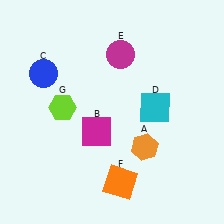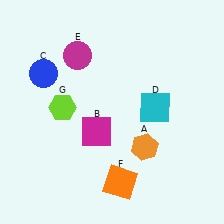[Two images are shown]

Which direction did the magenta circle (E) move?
The magenta circle (E) moved left.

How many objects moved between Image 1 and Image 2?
1 object moved between the two images.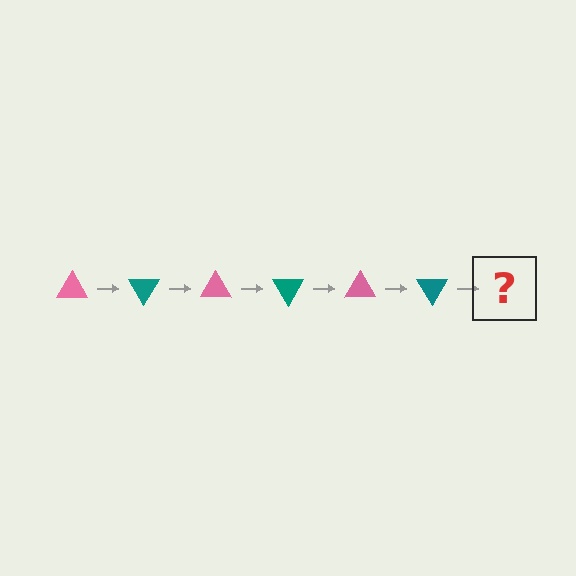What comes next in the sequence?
The next element should be a pink triangle, rotated 360 degrees from the start.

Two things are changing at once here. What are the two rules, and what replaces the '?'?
The two rules are that it rotates 60 degrees each step and the color cycles through pink and teal. The '?' should be a pink triangle, rotated 360 degrees from the start.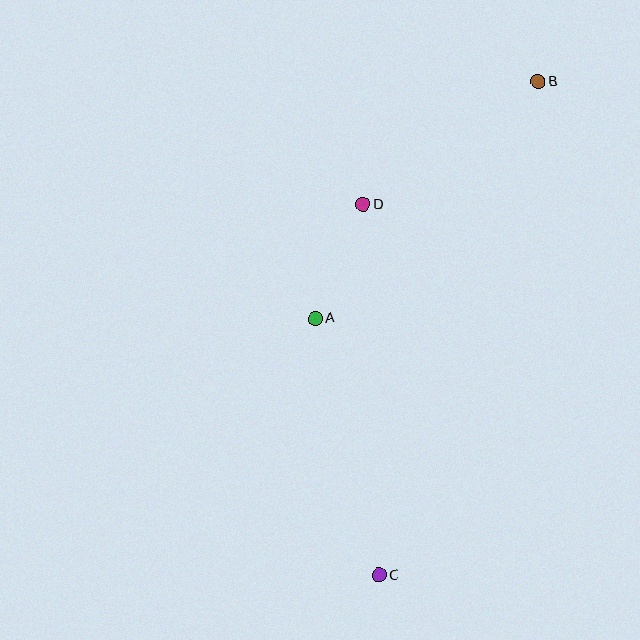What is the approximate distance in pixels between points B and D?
The distance between B and D is approximately 214 pixels.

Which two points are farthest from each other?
Points B and C are farthest from each other.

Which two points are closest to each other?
Points A and D are closest to each other.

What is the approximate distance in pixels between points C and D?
The distance between C and D is approximately 371 pixels.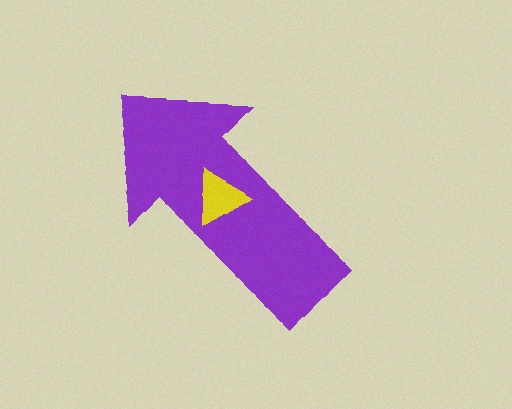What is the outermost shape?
The purple arrow.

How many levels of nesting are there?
2.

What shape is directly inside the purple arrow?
The yellow triangle.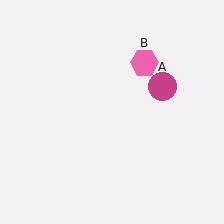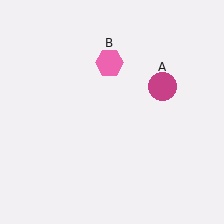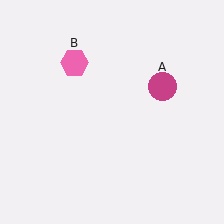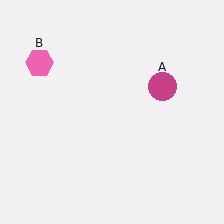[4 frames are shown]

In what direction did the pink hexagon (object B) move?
The pink hexagon (object B) moved left.